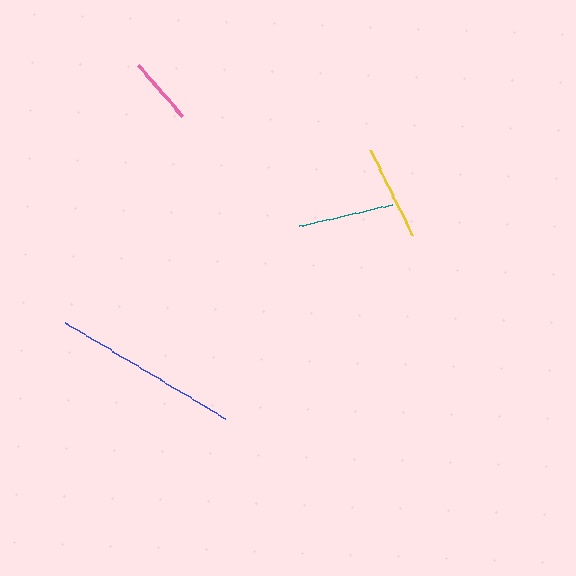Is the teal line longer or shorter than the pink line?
The teal line is longer than the pink line.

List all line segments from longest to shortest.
From longest to shortest: blue, teal, yellow, pink.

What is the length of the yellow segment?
The yellow segment is approximately 94 pixels long.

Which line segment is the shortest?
The pink line is the shortest at approximately 67 pixels.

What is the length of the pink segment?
The pink segment is approximately 67 pixels long.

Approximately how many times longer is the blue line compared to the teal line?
The blue line is approximately 2.0 times the length of the teal line.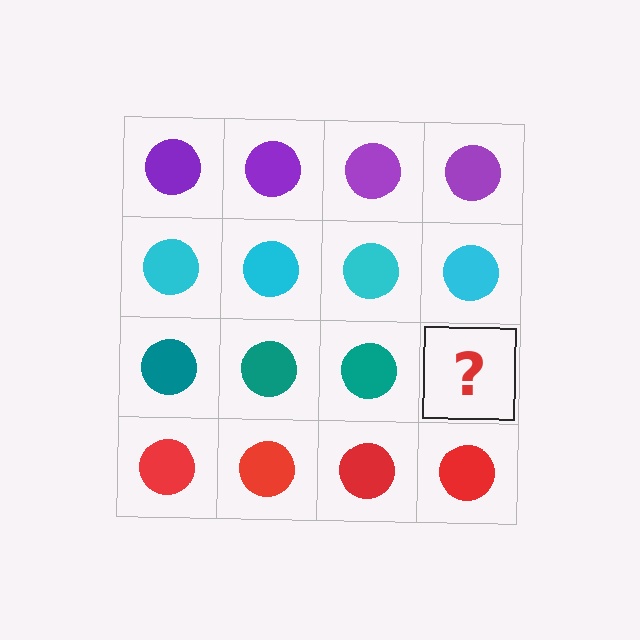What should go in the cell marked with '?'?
The missing cell should contain a teal circle.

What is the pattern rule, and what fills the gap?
The rule is that each row has a consistent color. The gap should be filled with a teal circle.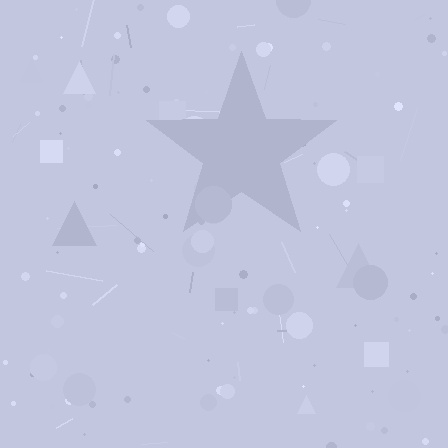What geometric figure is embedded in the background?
A star is embedded in the background.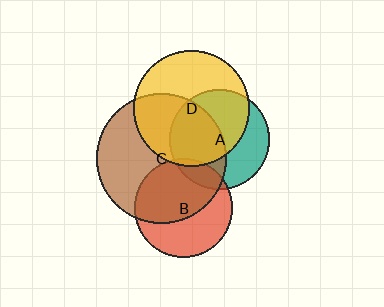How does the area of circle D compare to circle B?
Approximately 1.4 times.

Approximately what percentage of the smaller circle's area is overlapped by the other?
Approximately 10%.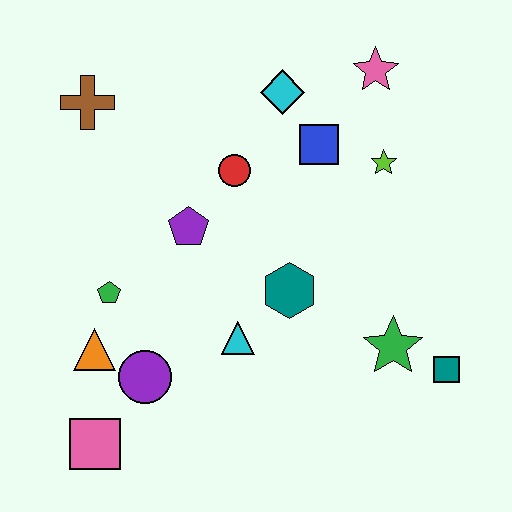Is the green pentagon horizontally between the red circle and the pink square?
Yes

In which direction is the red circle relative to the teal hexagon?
The red circle is above the teal hexagon.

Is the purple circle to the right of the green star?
No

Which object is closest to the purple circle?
The orange triangle is closest to the purple circle.